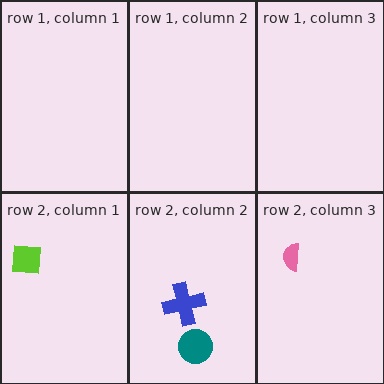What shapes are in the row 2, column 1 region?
The lime square.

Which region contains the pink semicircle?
The row 2, column 3 region.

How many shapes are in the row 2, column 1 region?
1.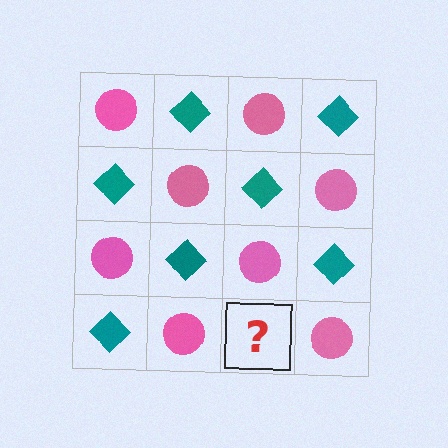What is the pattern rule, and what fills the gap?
The rule is that it alternates pink circle and teal diamond in a checkerboard pattern. The gap should be filled with a teal diamond.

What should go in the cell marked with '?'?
The missing cell should contain a teal diamond.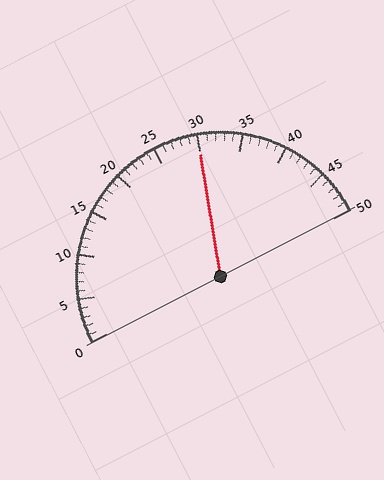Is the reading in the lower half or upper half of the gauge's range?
The reading is in the upper half of the range (0 to 50).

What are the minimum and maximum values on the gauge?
The gauge ranges from 0 to 50.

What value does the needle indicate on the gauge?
The needle indicates approximately 30.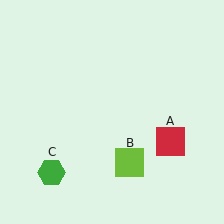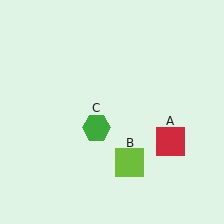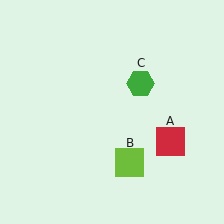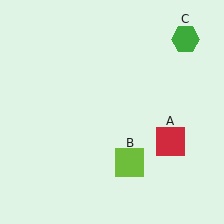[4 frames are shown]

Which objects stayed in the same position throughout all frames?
Red square (object A) and lime square (object B) remained stationary.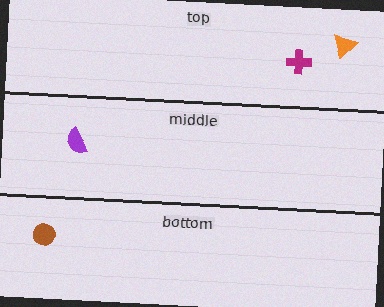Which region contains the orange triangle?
The top region.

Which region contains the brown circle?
The bottom region.